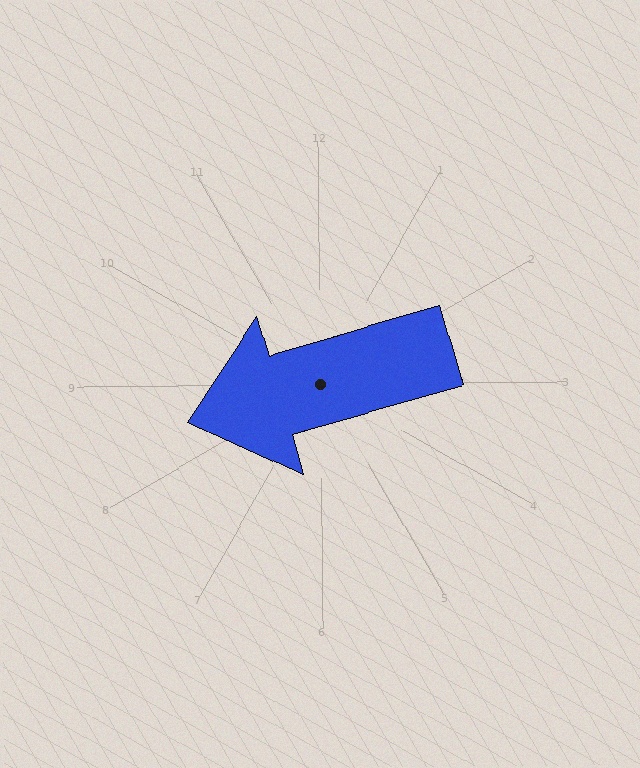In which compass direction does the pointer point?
West.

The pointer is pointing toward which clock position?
Roughly 8 o'clock.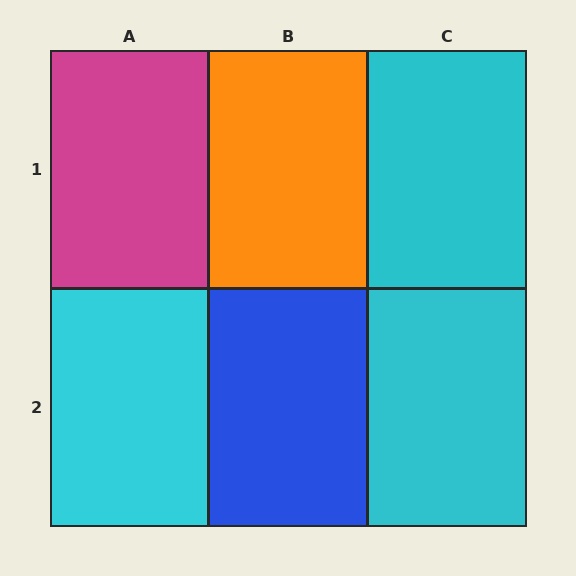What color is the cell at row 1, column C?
Cyan.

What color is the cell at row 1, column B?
Orange.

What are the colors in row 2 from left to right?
Cyan, blue, cyan.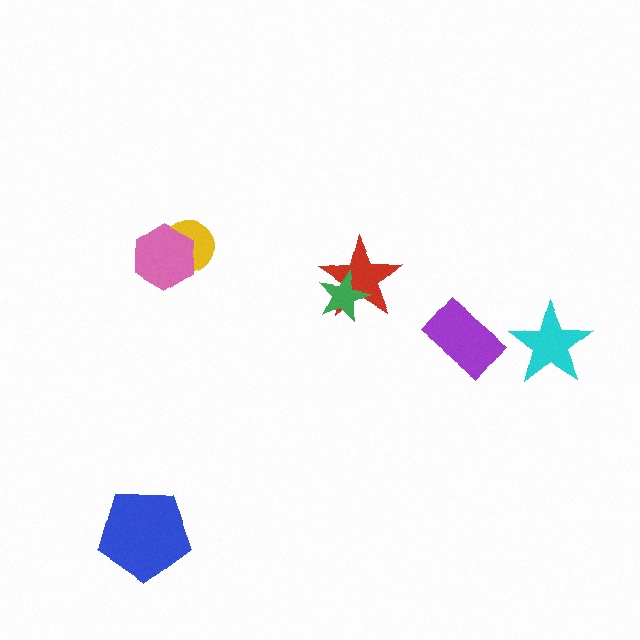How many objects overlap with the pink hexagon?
1 object overlaps with the pink hexagon.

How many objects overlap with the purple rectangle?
0 objects overlap with the purple rectangle.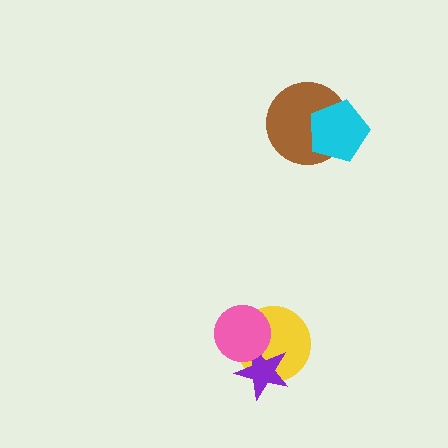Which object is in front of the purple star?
The pink circle is in front of the purple star.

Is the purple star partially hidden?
Yes, it is partially covered by another shape.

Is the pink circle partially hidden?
No, no other shape covers it.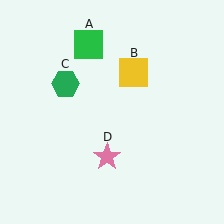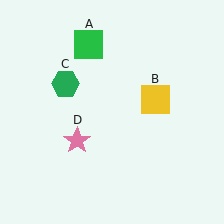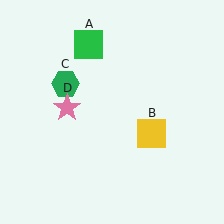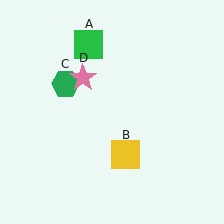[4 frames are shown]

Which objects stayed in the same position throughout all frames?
Green square (object A) and green hexagon (object C) remained stationary.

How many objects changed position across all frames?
2 objects changed position: yellow square (object B), pink star (object D).